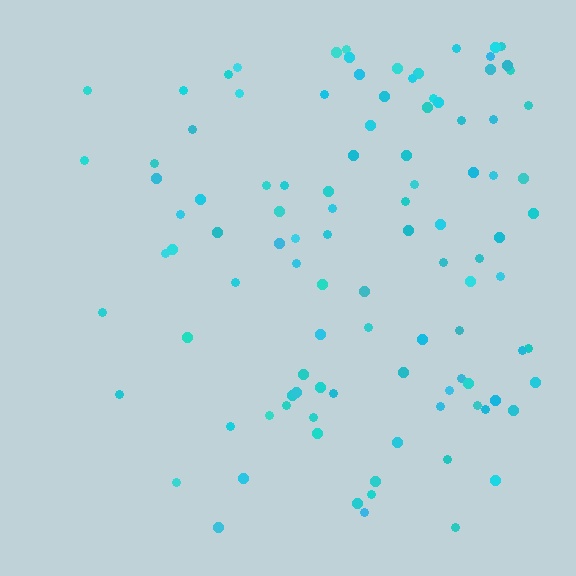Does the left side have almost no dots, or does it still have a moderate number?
Still a moderate number, just noticeably fewer than the right.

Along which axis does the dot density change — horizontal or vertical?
Horizontal.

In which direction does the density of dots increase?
From left to right, with the right side densest.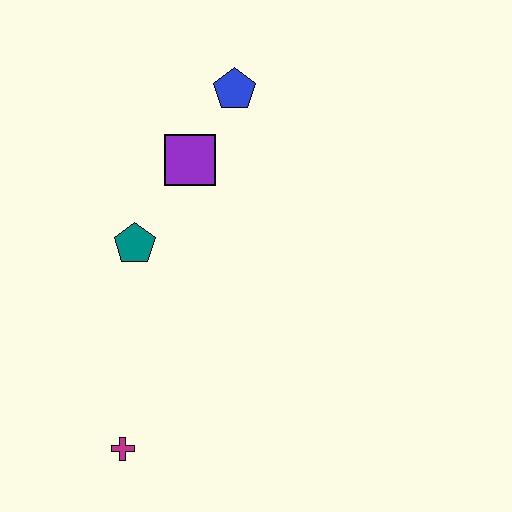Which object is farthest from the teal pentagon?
The magenta cross is farthest from the teal pentagon.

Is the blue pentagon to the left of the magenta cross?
No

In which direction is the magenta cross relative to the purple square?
The magenta cross is below the purple square.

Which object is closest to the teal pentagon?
The purple square is closest to the teal pentagon.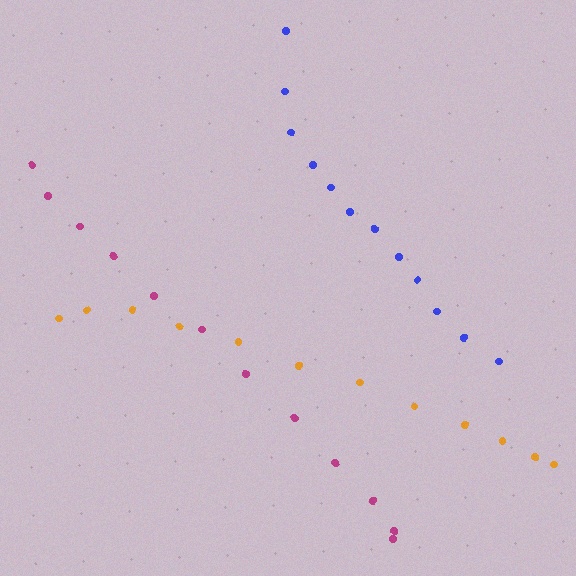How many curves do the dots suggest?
There are 3 distinct paths.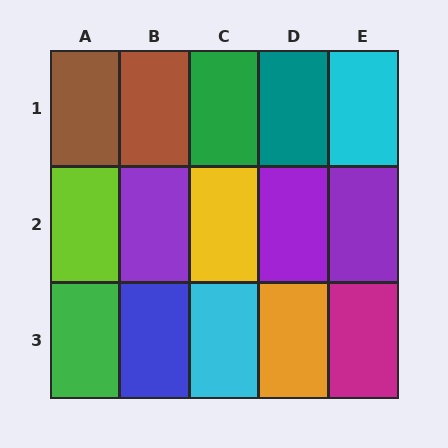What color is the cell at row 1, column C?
Green.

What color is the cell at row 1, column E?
Cyan.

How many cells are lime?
1 cell is lime.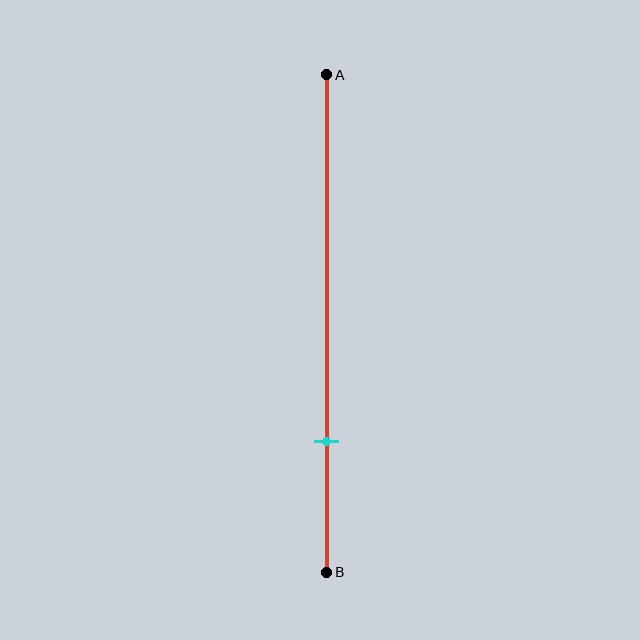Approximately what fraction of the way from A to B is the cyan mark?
The cyan mark is approximately 75% of the way from A to B.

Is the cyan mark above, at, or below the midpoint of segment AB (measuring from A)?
The cyan mark is below the midpoint of segment AB.